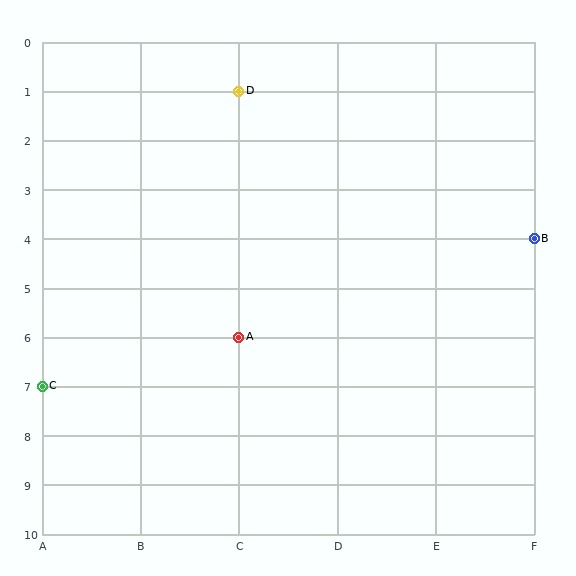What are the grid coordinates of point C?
Point C is at grid coordinates (A, 7).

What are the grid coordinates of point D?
Point D is at grid coordinates (C, 1).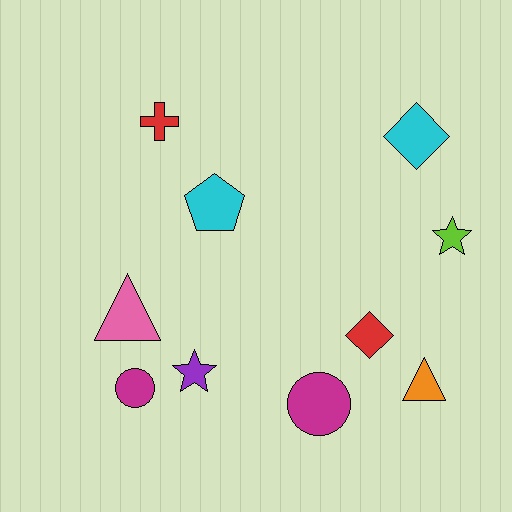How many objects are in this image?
There are 10 objects.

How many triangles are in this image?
There are 2 triangles.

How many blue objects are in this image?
There are no blue objects.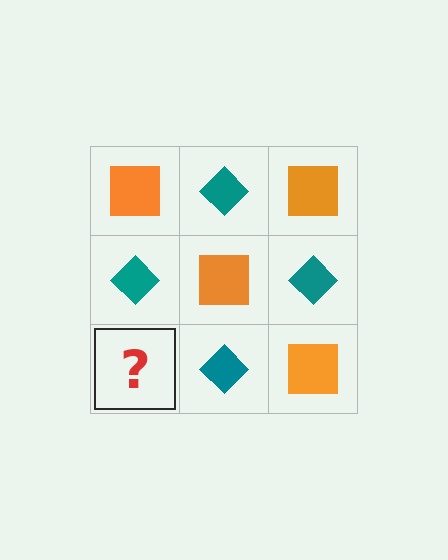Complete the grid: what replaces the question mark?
The question mark should be replaced with an orange square.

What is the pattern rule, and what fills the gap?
The rule is that it alternates orange square and teal diamond in a checkerboard pattern. The gap should be filled with an orange square.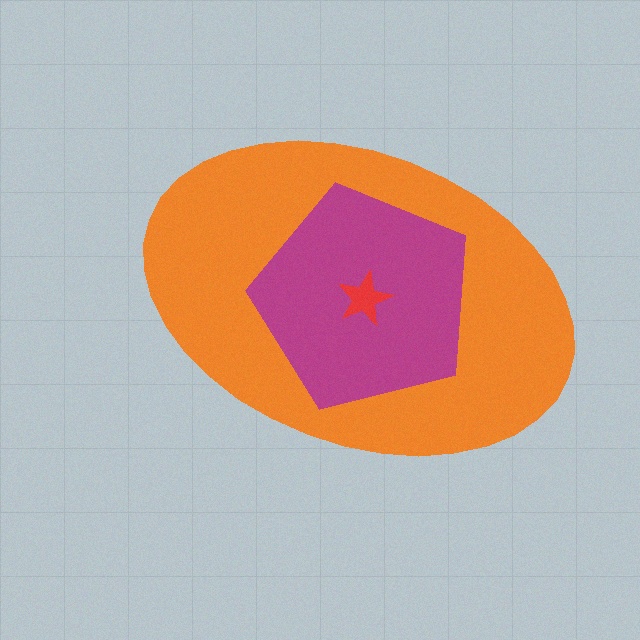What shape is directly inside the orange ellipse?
The magenta pentagon.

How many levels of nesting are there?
3.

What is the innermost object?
The red star.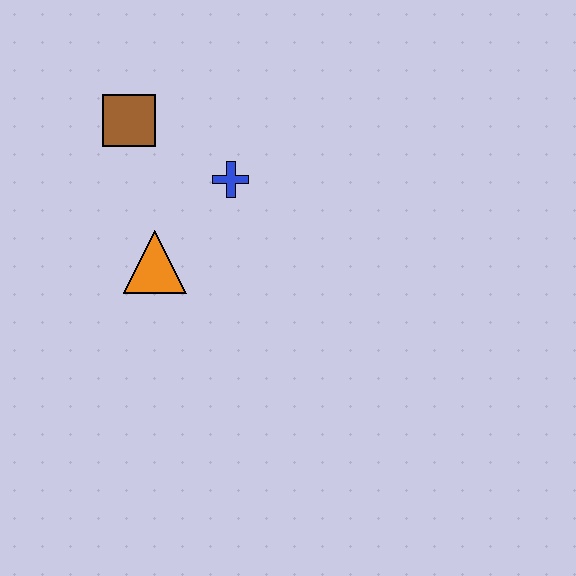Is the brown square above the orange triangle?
Yes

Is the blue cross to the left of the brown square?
No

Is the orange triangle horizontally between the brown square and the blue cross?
Yes